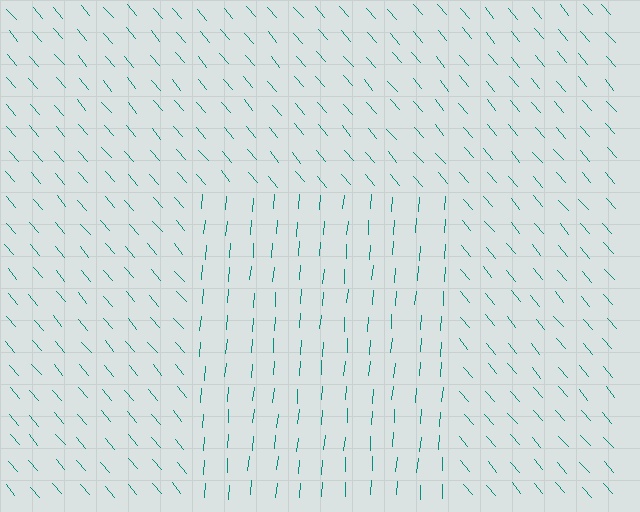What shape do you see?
I see a rectangle.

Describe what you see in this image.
The image is filled with small teal line segments. A rectangle region in the image has lines oriented differently from the surrounding lines, creating a visible texture boundary.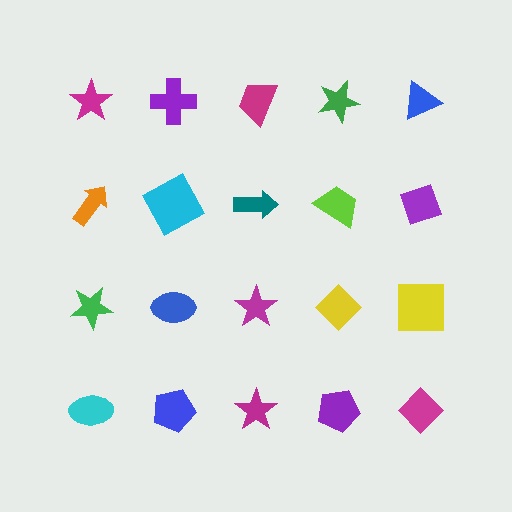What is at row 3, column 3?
A magenta star.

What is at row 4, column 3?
A magenta star.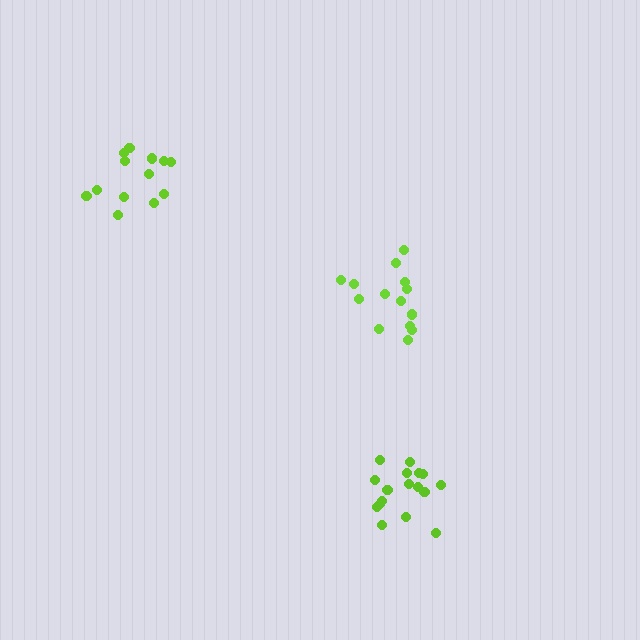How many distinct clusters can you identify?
There are 3 distinct clusters.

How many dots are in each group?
Group 1: 14 dots, Group 2: 17 dots, Group 3: 13 dots (44 total).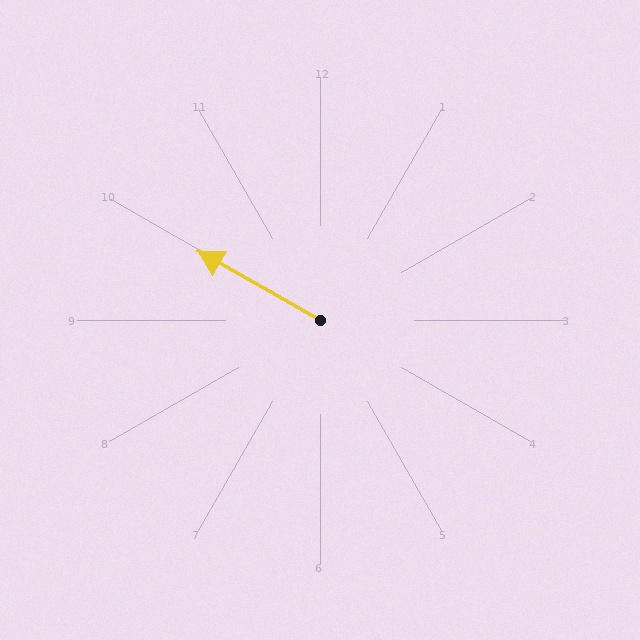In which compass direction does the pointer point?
Northwest.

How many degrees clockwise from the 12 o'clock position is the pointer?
Approximately 299 degrees.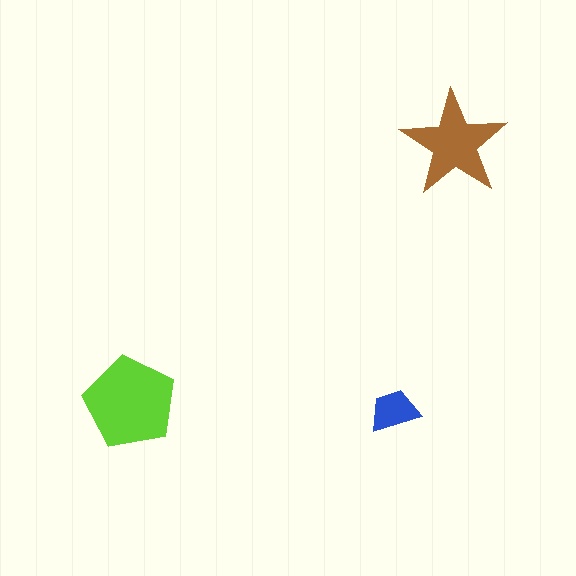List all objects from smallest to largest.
The blue trapezoid, the brown star, the lime pentagon.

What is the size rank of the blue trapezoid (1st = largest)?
3rd.